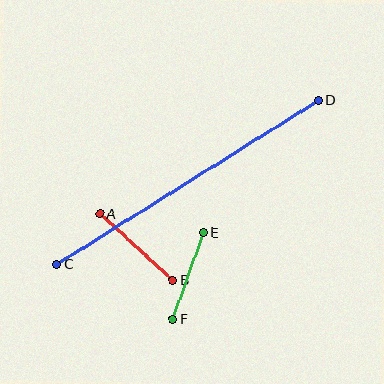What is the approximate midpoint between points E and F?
The midpoint is at approximately (188, 276) pixels.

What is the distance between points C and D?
The distance is approximately 309 pixels.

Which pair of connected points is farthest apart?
Points C and D are farthest apart.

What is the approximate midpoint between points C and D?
The midpoint is at approximately (188, 182) pixels.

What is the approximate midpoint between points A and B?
The midpoint is at approximately (136, 247) pixels.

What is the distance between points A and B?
The distance is approximately 99 pixels.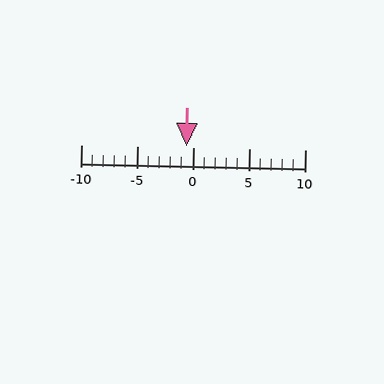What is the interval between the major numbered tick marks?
The major tick marks are spaced 5 units apart.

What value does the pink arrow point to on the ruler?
The pink arrow points to approximately -1.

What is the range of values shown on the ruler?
The ruler shows values from -10 to 10.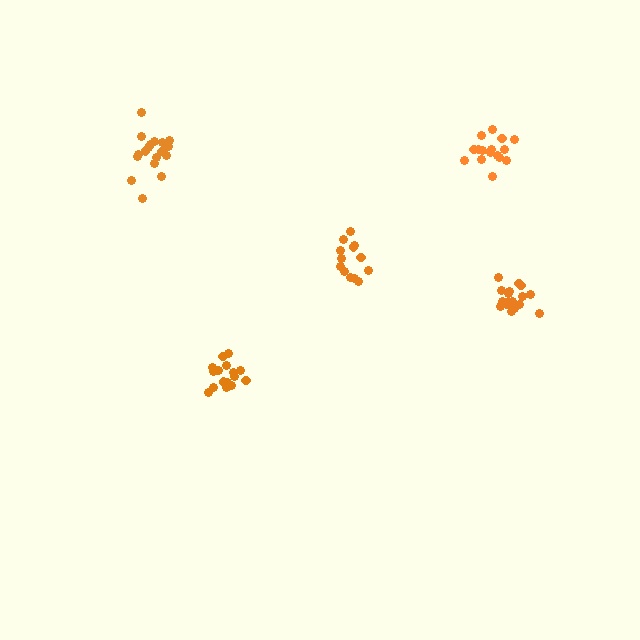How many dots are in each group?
Group 1: 18 dots, Group 2: 17 dots, Group 3: 13 dots, Group 4: 16 dots, Group 5: 16 dots (80 total).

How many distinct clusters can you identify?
There are 5 distinct clusters.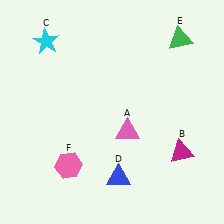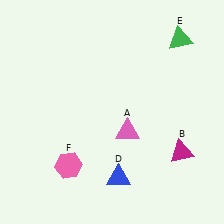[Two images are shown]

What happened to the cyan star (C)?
The cyan star (C) was removed in Image 2. It was in the top-left area of Image 1.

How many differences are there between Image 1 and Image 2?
There is 1 difference between the two images.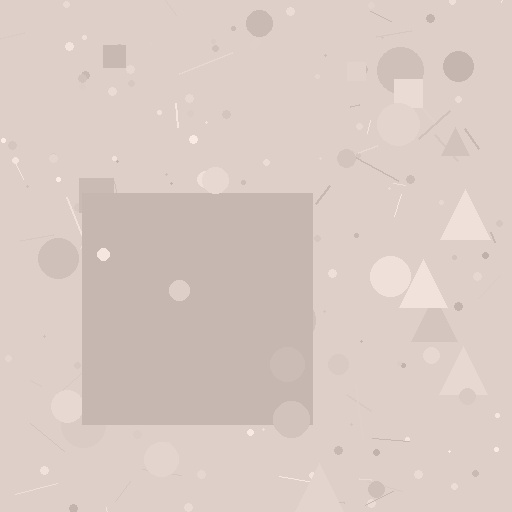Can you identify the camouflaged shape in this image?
The camouflaged shape is a square.